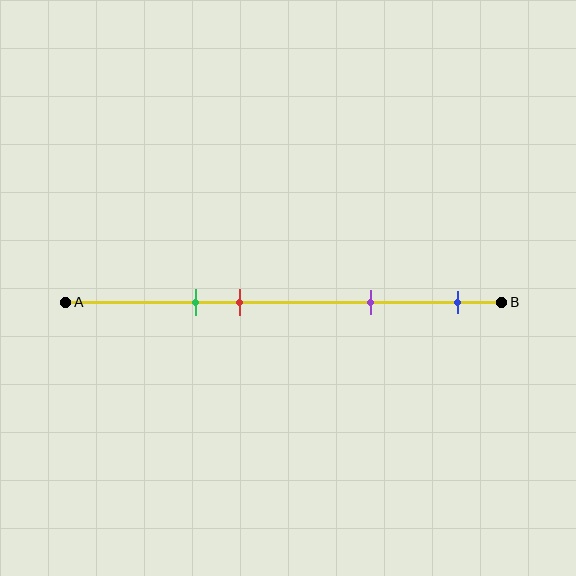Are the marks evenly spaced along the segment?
No, the marks are not evenly spaced.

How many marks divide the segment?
There are 4 marks dividing the segment.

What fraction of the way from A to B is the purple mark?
The purple mark is approximately 70% (0.7) of the way from A to B.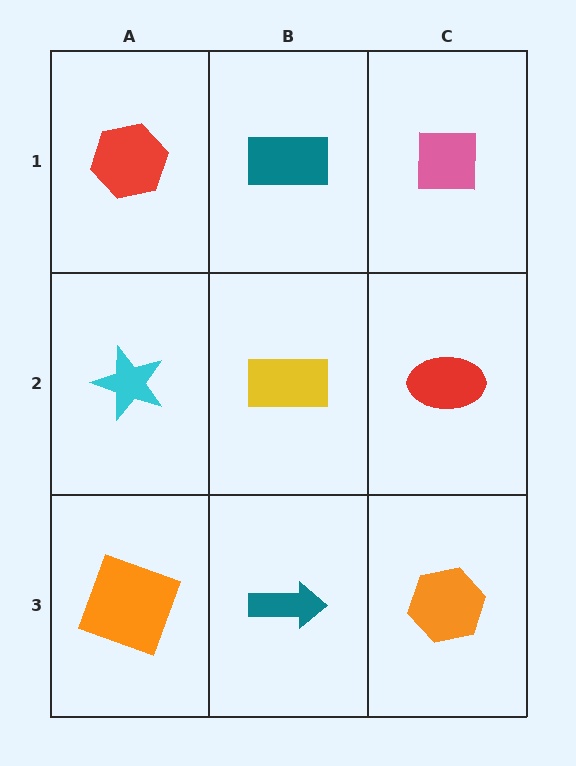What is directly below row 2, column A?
An orange square.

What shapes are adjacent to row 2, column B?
A teal rectangle (row 1, column B), a teal arrow (row 3, column B), a cyan star (row 2, column A), a red ellipse (row 2, column C).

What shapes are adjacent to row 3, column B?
A yellow rectangle (row 2, column B), an orange square (row 3, column A), an orange hexagon (row 3, column C).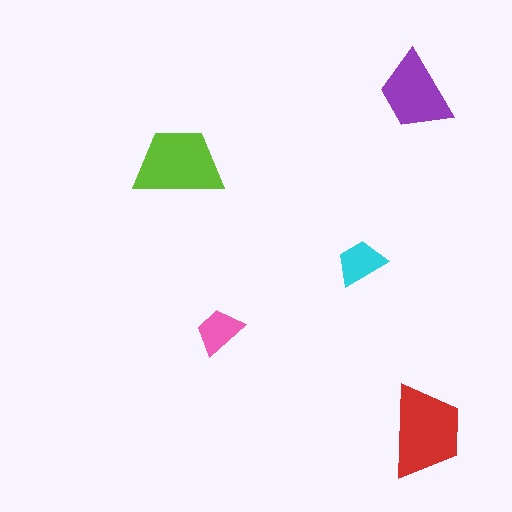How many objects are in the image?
There are 5 objects in the image.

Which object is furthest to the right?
The red trapezoid is rightmost.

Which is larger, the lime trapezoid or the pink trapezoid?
The lime one.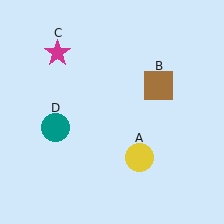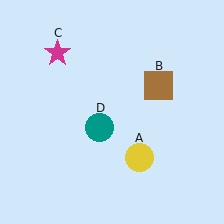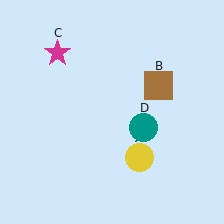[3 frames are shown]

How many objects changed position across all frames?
1 object changed position: teal circle (object D).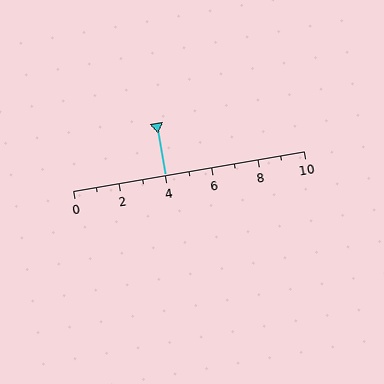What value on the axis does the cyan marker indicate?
The marker indicates approximately 4.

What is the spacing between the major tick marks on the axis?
The major ticks are spaced 2 apart.